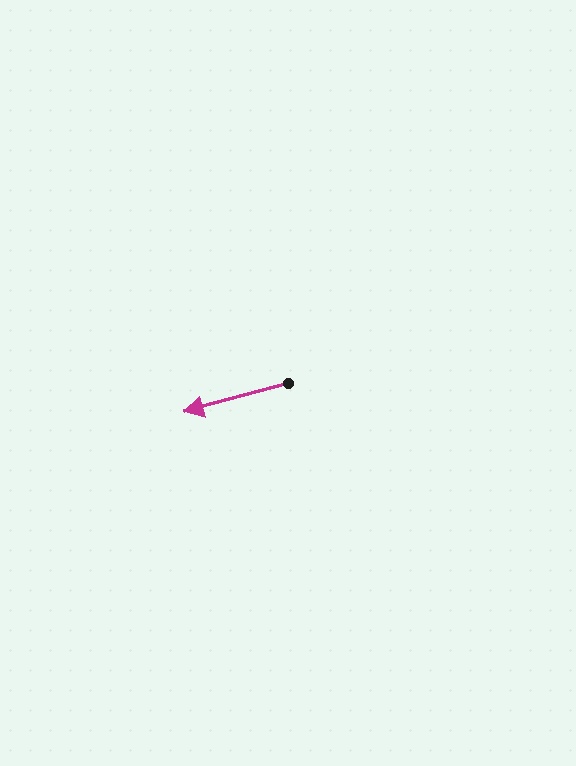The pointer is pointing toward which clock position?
Roughly 8 o'clock.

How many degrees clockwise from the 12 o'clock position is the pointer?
Approximately 255 degrees.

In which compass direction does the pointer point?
West.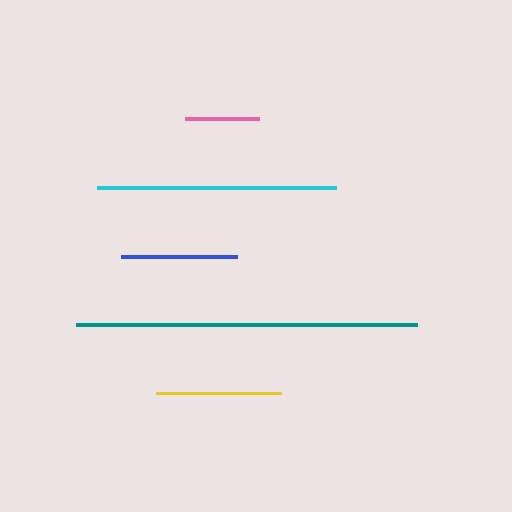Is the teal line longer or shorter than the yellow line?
The teal line is longer than the yellow line.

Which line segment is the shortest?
The pink line is the shortest at approximately 74 pixels.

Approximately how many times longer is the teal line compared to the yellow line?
The teal line is approximately 2.7 times the length of the yellow line.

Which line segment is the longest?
The teal line is the longest at approximately 341 pixels.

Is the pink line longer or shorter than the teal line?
The teal line is longer than the pink line.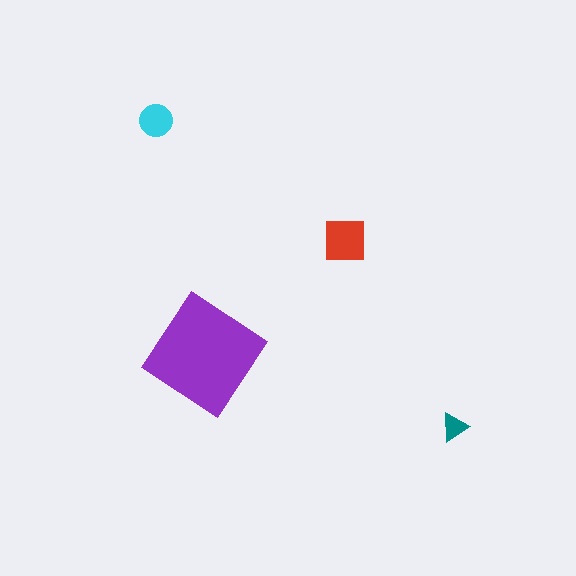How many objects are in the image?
There are 4 objects in the image.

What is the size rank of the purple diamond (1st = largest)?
1st.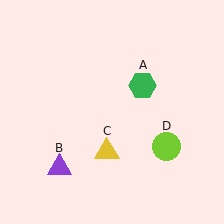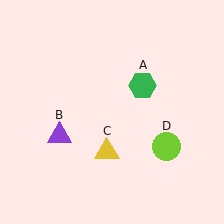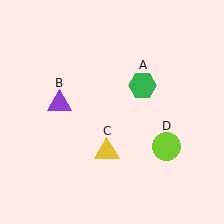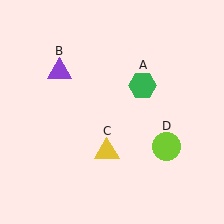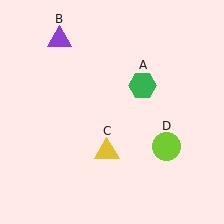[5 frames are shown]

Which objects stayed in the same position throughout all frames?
Green hexagon (object A) and yellow triangle (object C) and lime circle (object D) remained stationary.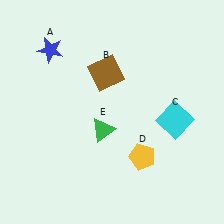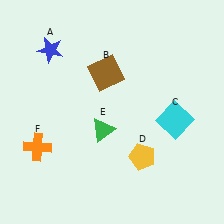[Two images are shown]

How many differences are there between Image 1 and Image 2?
There is 1 difference between the two images.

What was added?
An orange cross (F) was added in Image 2.